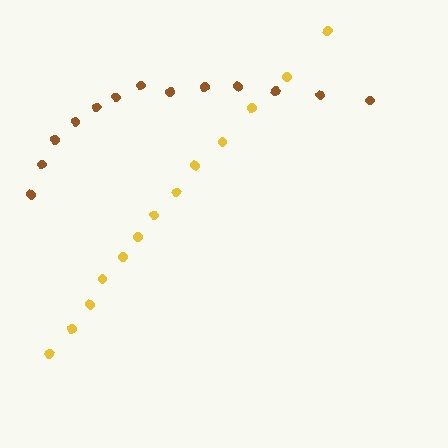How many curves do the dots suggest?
There are 2 distinct paths.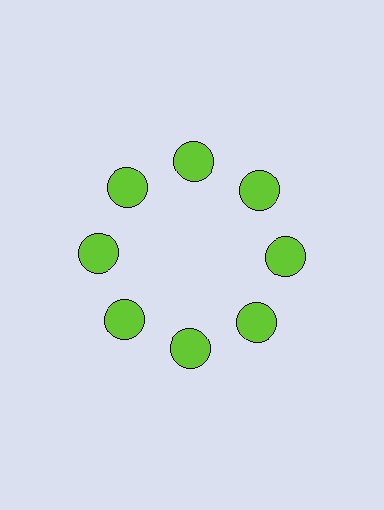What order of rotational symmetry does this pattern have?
This pattern has 8-fold rotational symmetry.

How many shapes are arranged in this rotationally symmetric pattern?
There are 8 shapes, arranged in 8 groups of 1.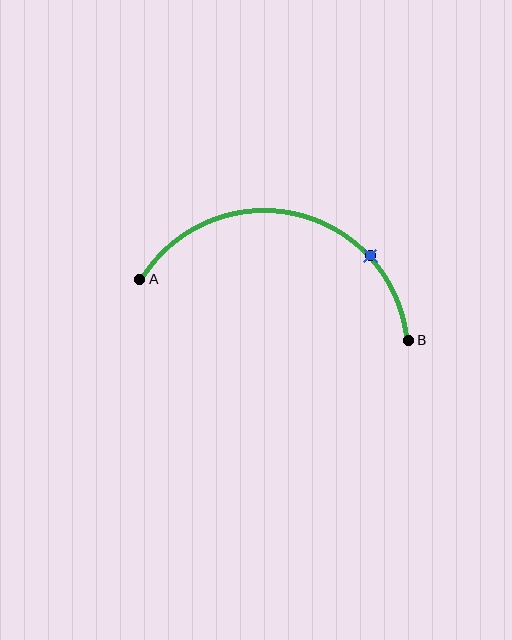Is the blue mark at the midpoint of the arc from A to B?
No. The blue mark lies on the arc but is closer to endpoint B. The arc midpoint would be at the point on the curve equidistant along the arc from both A and B.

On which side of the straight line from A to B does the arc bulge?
The arc bulges above the straight line connecting A and B.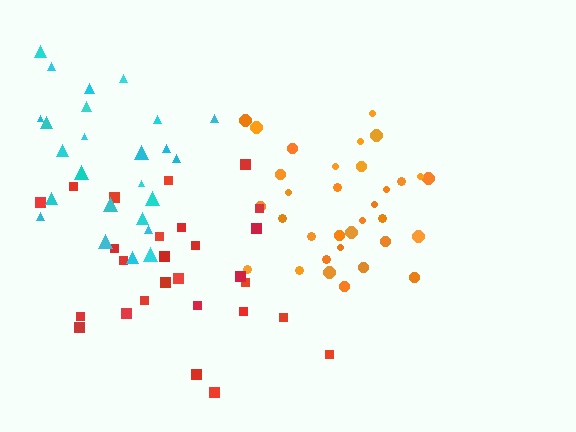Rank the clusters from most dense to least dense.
orange, cyan, red.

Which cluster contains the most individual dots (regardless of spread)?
Orange (33).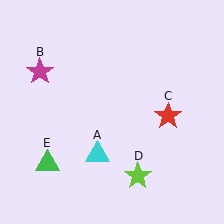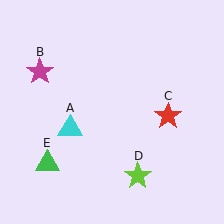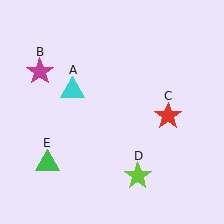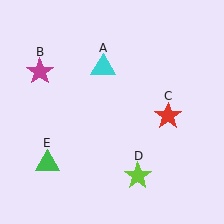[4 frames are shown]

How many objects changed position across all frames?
1 object changed position: cyan triangle (object A).